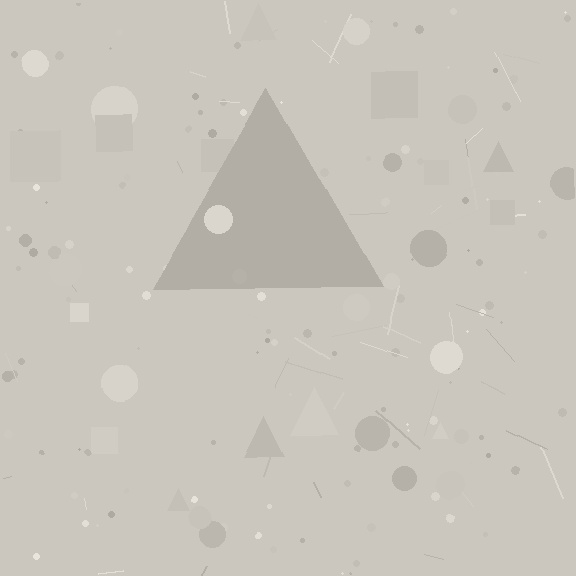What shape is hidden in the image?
A triangle is hidden in the image.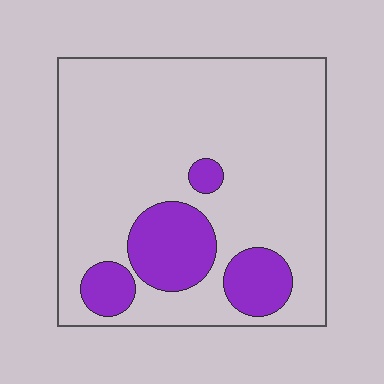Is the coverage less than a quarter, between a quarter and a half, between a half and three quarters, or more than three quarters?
Less than a quarter.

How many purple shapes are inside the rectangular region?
4.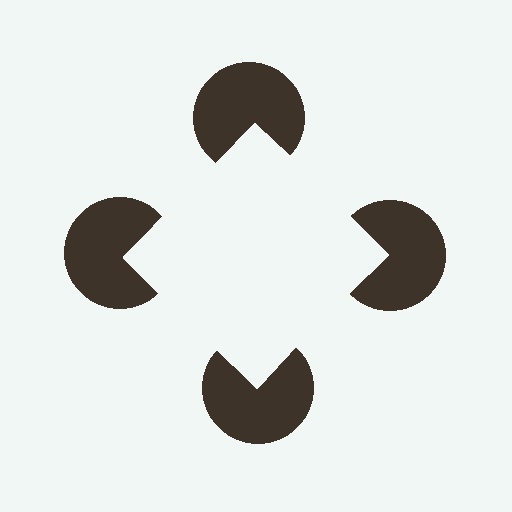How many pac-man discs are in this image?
There are 4 — one at each vertex of the illusory square.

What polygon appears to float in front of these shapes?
An illusory square — its edges are inferred from the aligned wedge cuts in the pac-man discs, not physically drawn.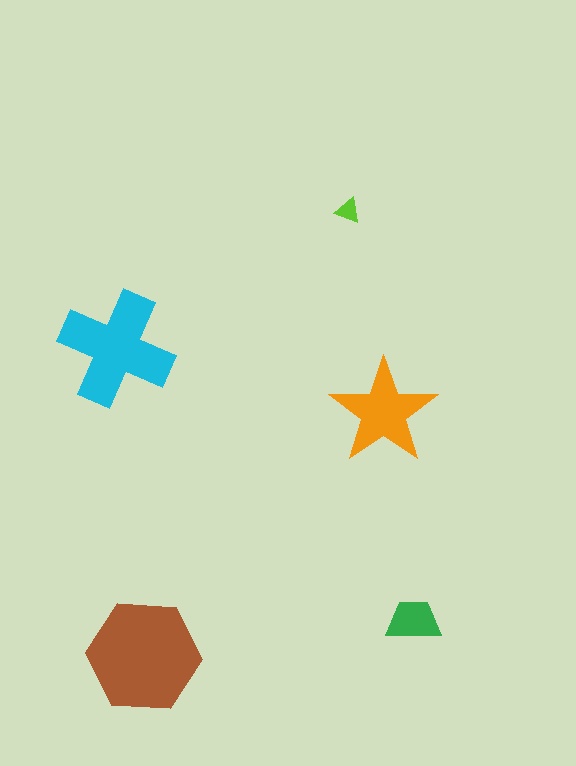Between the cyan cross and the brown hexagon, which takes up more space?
The brown hexagon.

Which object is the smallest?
The lime triangle.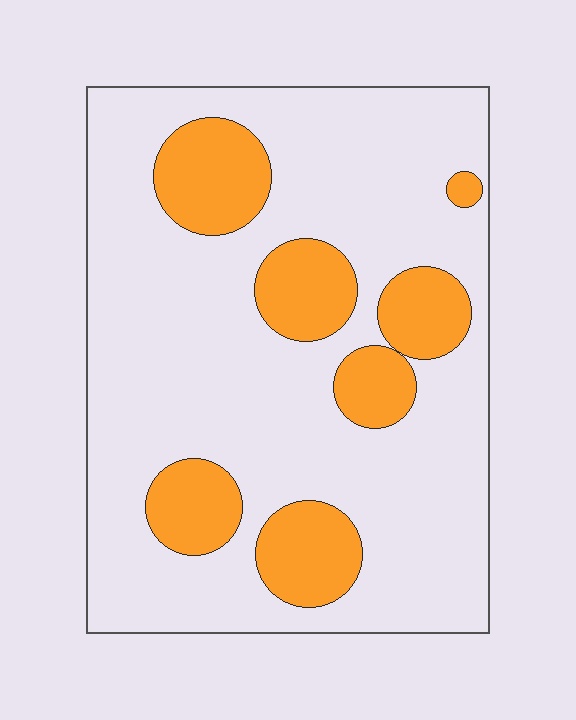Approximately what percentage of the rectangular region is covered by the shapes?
Approximately 25%.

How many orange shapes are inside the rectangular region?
7.